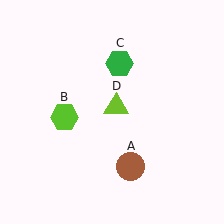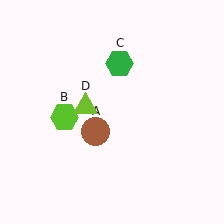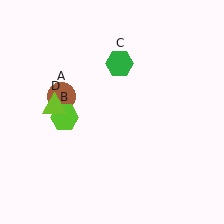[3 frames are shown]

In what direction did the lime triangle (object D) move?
The lime triangle (object D) moved left.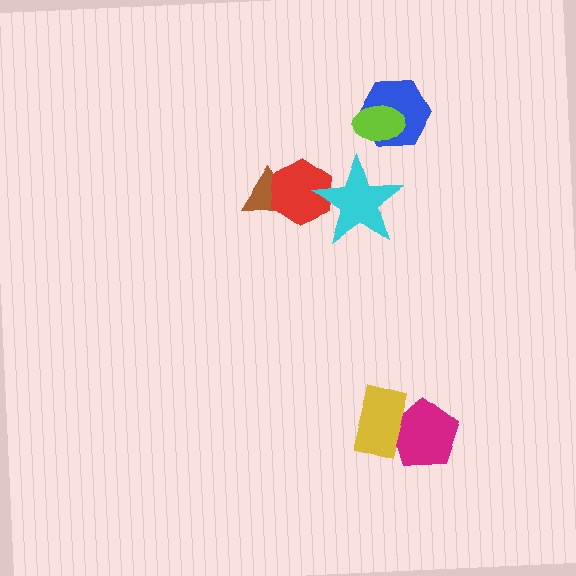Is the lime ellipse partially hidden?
No, no other shape covers it.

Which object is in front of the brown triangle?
The red hexagon is in front of the brown triangle.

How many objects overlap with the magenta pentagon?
1 object overlaps with the magenta pentagon.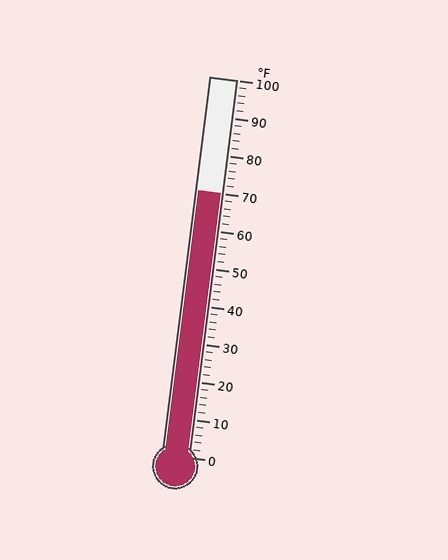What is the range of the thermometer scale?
The thermometer scale ranges from 0°F to 100°F.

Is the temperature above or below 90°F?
The temperature is below 90°F.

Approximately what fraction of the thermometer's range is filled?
The thermometer is filled to approximately 70% of its range.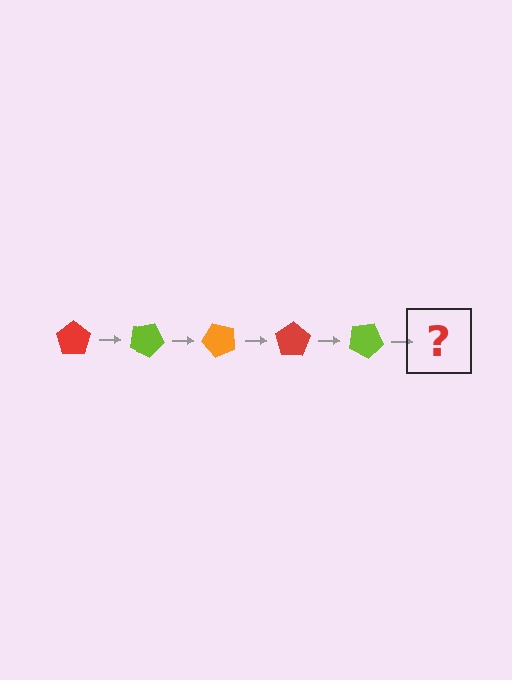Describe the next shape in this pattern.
It should be an orange pentagon, rotated 125 degrees from the start.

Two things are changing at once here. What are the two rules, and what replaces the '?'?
The two rules are that it rotates 25 degrees each step and the color cycles through red, lime, and orange. The '?' should be an orange pentagon, rotated 125 degrees from the start.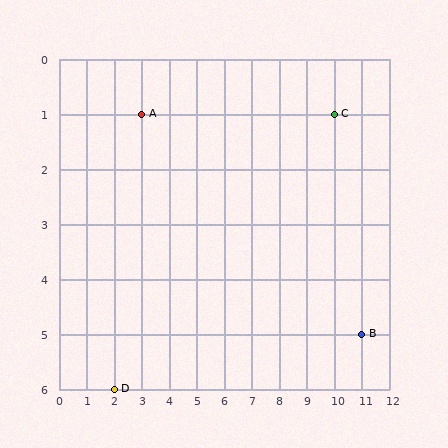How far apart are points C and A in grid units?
Points C and A are 7 columns apart.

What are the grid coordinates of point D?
Point D is at grid coordinates (2, 6).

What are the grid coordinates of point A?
Point A is at grid coordinates (3, 1).